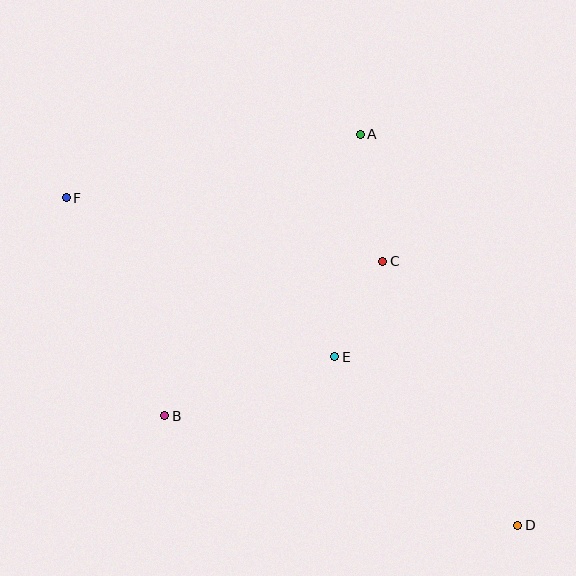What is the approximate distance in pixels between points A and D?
The distance between A and D is approximately 421 pixels.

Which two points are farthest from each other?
Points D and F are farthest from each other.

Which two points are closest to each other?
Points C and E are closest to each other.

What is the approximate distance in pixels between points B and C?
The distance between B and C is approximately 267 pixels.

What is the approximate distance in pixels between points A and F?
The distance between A and F is approximately 301 pixels.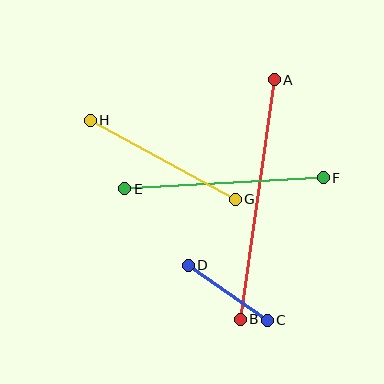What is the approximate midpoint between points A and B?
The midpoint is at approximately (257, 200) pixels.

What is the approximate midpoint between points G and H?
The midpoint is at approximately (163, 160) pixels.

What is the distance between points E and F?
The distance is approximately 199 pixels.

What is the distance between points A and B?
The distance is approximately 242 pixels.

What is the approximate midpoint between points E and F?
The midpoint is at approximately (224, 183) pixels.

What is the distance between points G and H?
The distance is approximately 165 pixels.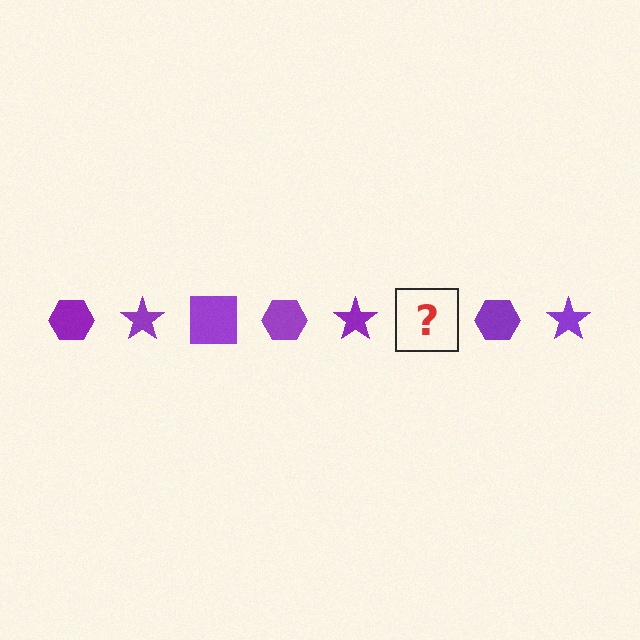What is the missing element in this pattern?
The missing element is a purple square.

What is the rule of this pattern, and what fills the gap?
The rule is that the pattern cycles through hexagon, star, square shapes in purple. The gap should be filled with a purple square.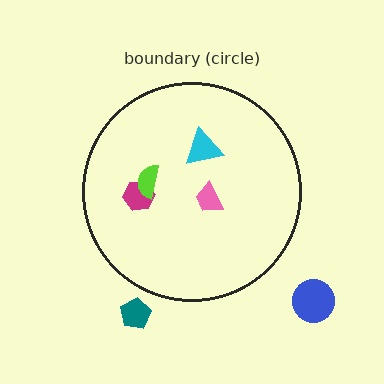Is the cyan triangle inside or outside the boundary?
Inside.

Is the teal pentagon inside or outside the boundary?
Outside.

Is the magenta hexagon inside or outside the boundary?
Inside.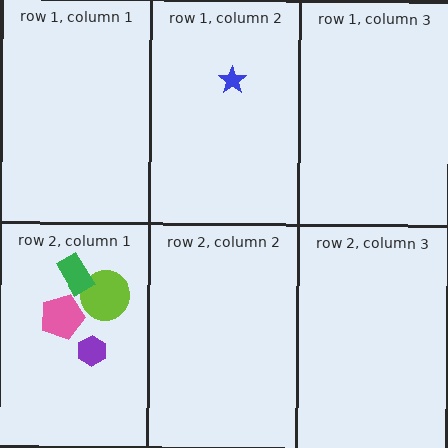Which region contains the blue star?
The row 1, column 2 region.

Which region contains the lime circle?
The row 2, column 1 region.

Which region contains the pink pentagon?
The row 2, column 1 region.